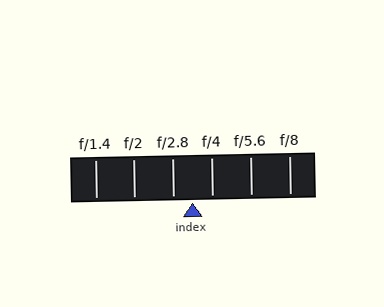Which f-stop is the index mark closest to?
The index mark is closest to f/2.8.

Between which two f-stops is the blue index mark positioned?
The index mark is between f/2.8 and f/4.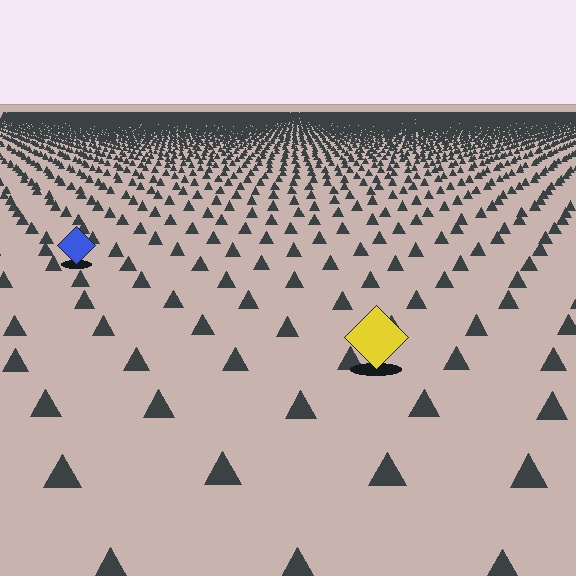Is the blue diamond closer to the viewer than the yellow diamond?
No. The yellow diamond is closer — you can tell from the texture gradient: the ground texture is coarser near it.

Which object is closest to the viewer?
The yellow diamond is closest. The texture marks near it are larger and more spread out.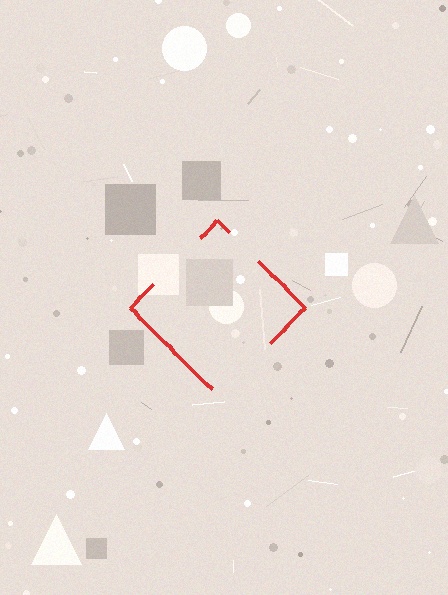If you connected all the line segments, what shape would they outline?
They would outline a diamond.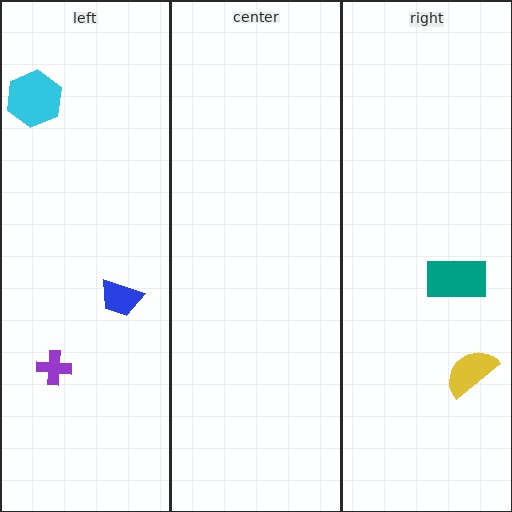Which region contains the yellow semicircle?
The right region.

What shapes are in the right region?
The yellow semicircle, the teal rectangle.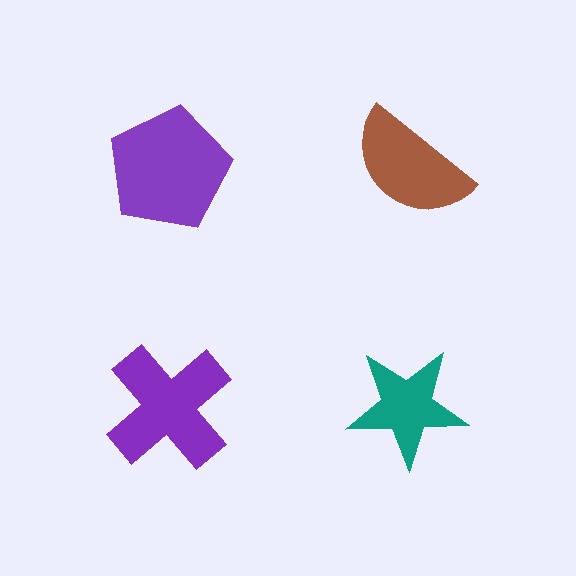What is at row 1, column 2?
A brown semicircle.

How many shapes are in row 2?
2 shapes.